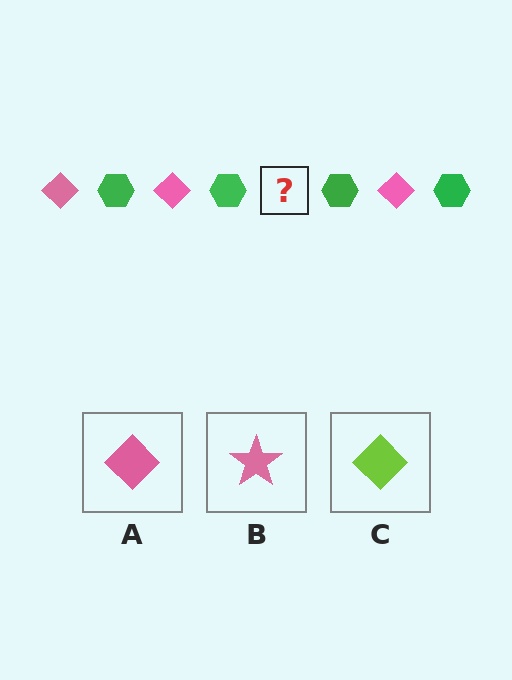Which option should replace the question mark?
Option A.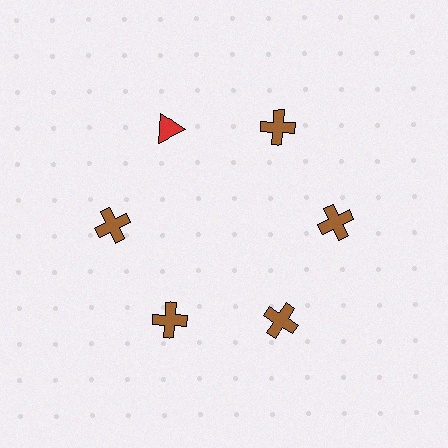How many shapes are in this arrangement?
There are 6 shapes arranged in a ring pattern.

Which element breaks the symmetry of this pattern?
The red triangle at roughly the 11 o'clock position breaks the symmetry. All other shapes are brown crosses.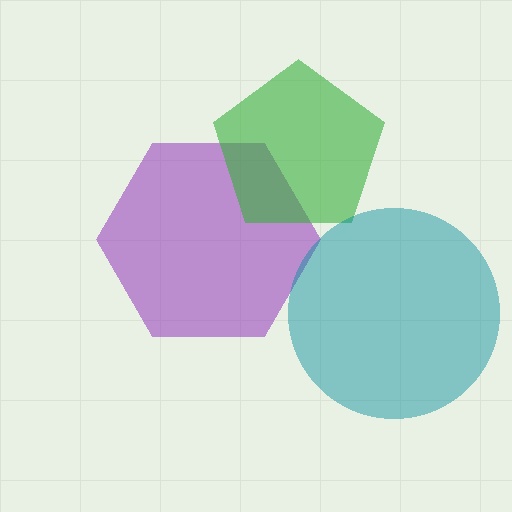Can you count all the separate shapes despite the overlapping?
Yes, there are 3 separate shapes.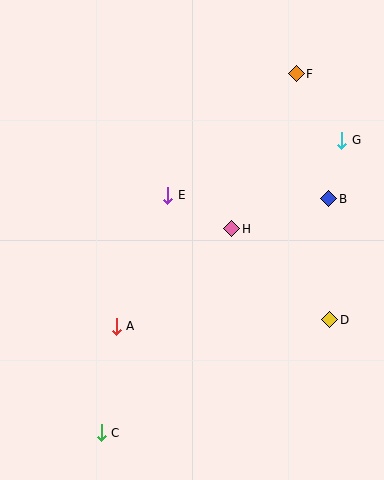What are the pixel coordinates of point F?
Point F is at (296, 74).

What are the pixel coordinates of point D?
Point D is at (330, 320).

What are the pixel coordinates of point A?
Point A is at (116, 326).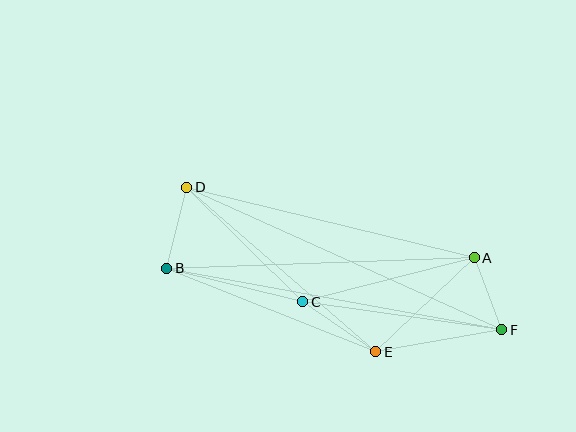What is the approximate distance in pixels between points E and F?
The distance between E and F is approximately 128 pixels.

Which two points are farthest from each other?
Points D and F are farthest from each other.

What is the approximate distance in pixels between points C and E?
The distance between C and E is approximately 88 pixels.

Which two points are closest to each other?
Points A and F are closest to each other.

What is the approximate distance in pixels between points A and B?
The distance between A and B is approximately 308 pixels.